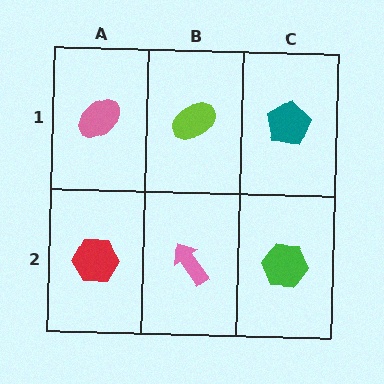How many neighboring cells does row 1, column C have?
2.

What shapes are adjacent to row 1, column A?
A red hexagon (row 2, column A), a lime ellipse (row 1, column B).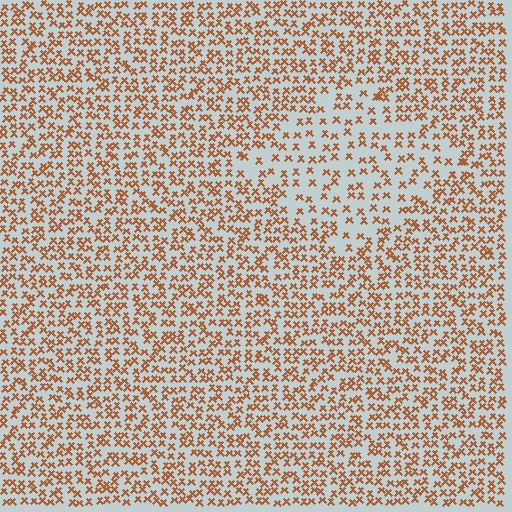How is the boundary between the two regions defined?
The boundary is defined by a change in element density (approximately 1.8x ratio). All elements are the same color, size, and shape.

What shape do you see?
I see a diamond.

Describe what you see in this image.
The image contains small brown elements arranged at two different densities. A diamond-shaped region is visible where the elements are less densely packed than the surrounding area.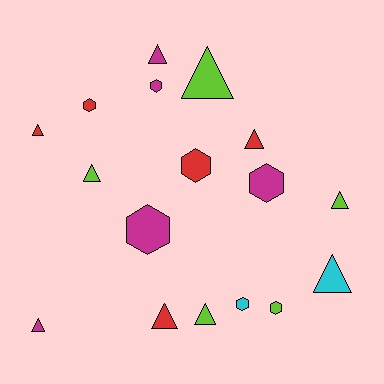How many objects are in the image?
There are 17 objects.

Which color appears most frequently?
Lime, with 5 objects.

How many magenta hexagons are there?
There are 3 magenta hexagons.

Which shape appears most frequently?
Triangle, with 10 objects.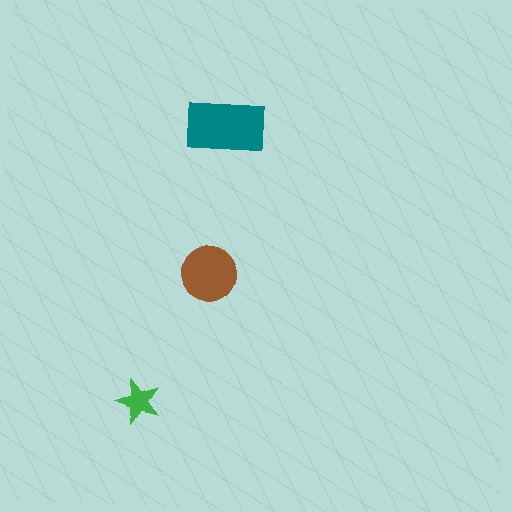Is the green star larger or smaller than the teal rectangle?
Smaller.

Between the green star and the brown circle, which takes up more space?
The brown circle.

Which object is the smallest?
The green star.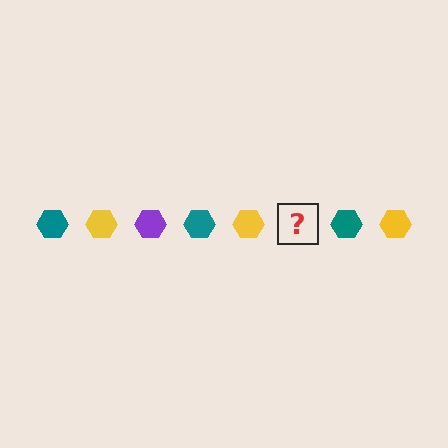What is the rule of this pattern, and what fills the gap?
The rule is that the pattern cycles through teal, yellow, purple hexagons. The gap should be filled with a purple hexagon.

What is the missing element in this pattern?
The missing element is a purple hexagon.